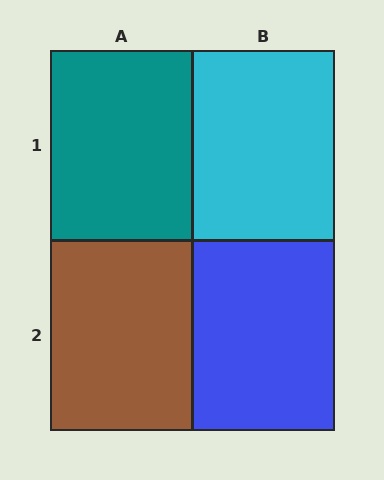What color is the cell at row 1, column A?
Teal.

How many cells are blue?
1 cell is blue.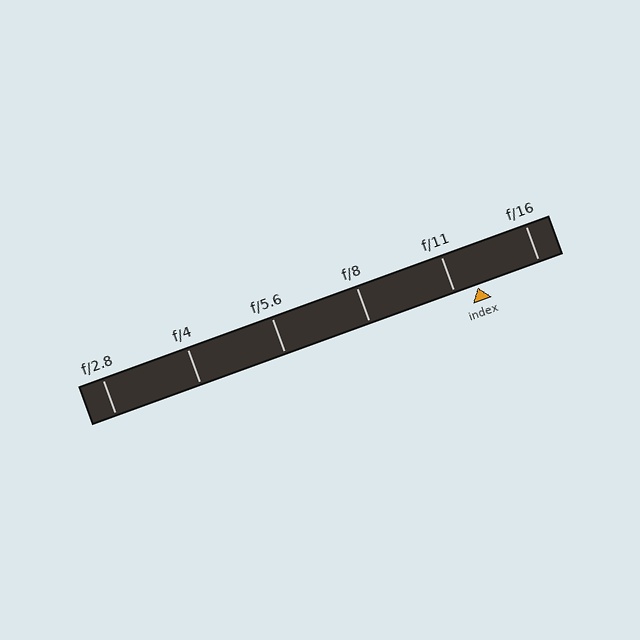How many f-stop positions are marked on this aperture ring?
There are 6 f-stop positions marked.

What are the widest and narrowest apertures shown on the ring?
The widest aperture shown is f/2.8 and the narrowest is f/16.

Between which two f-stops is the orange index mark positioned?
The index mark is between f/11 and f/16.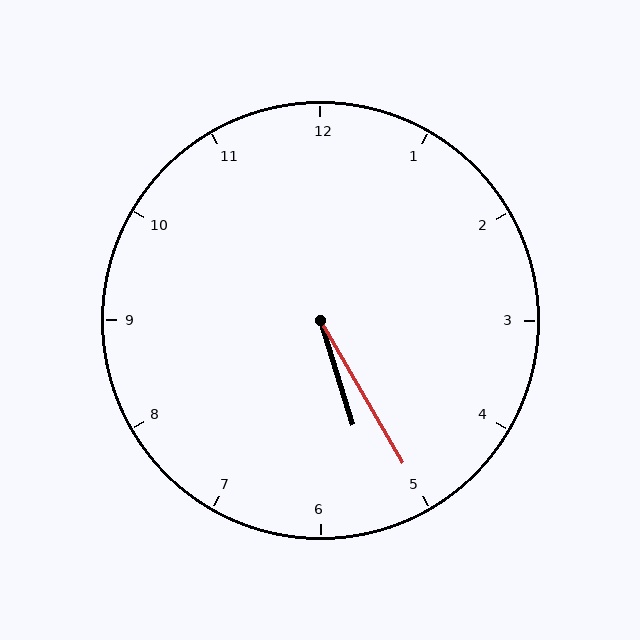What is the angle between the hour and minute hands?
Approximately 12 degrees.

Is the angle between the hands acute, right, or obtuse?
It is acute.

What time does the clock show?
5:25.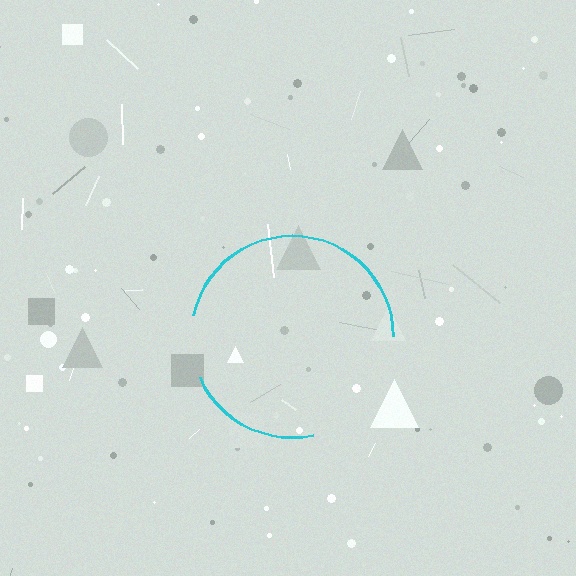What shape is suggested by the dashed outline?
The dashed outline suggests a circle.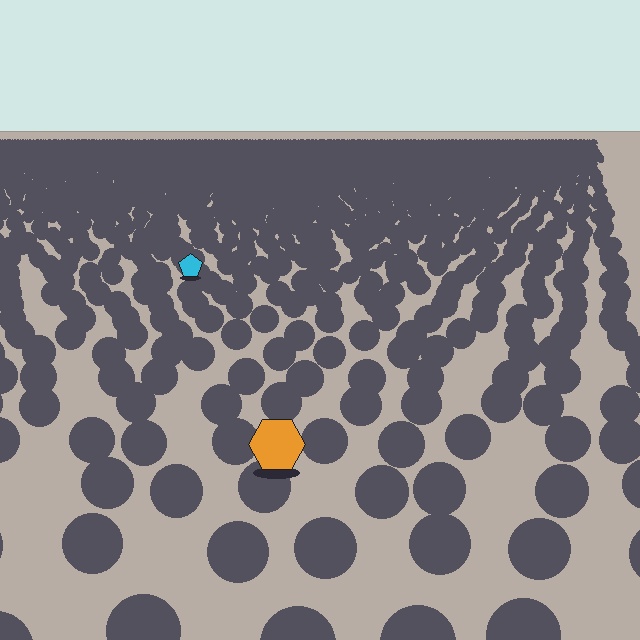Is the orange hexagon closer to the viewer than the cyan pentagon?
Yes. The orange hexagon is closer — you can tell from the texture gradient: the ground texture is coarser near it.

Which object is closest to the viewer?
The orange hexagon is closest. The texture marks near it are larger and more spread out.